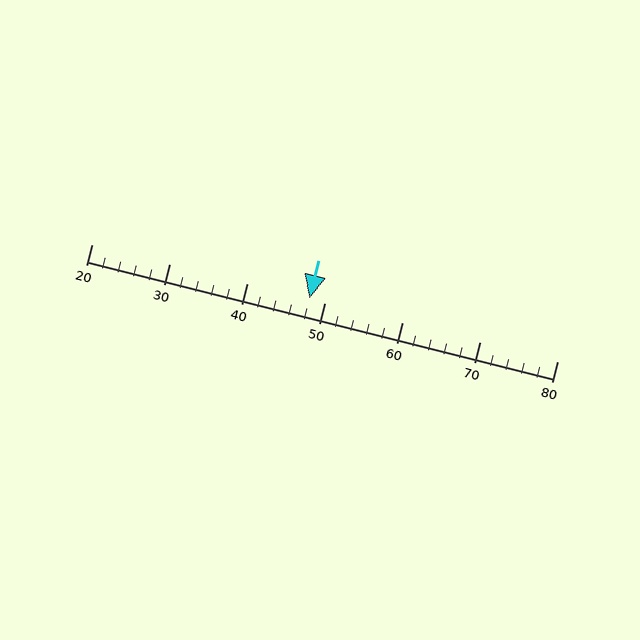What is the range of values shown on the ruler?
The ruler shows values from 20 to 80.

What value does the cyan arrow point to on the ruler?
The cyan arrow points to approximately 48.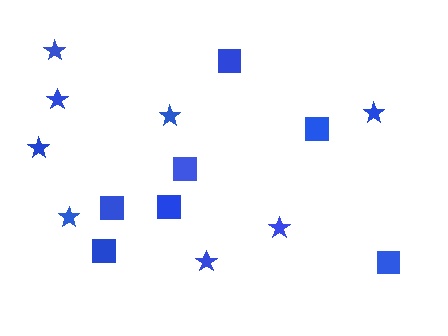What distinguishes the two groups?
There are 2 groups: one group of squares (7) and one group of stars (8).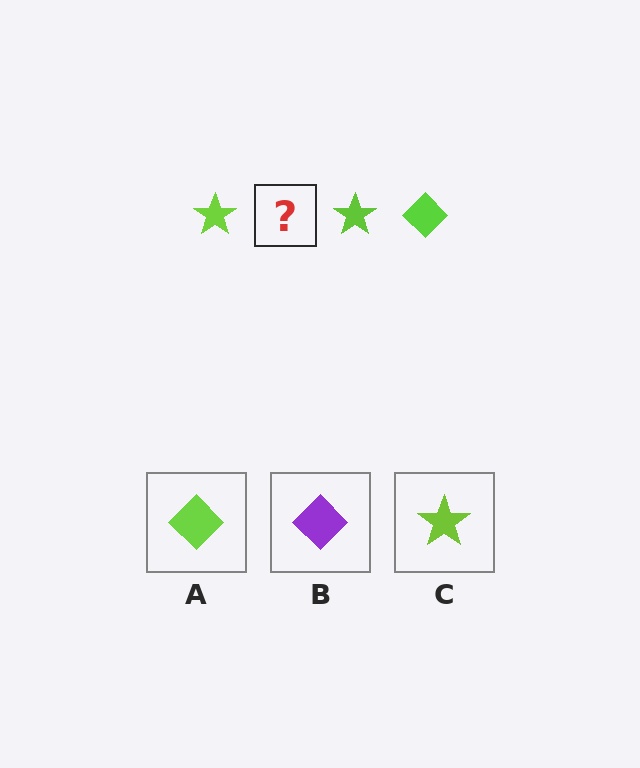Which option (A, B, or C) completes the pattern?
A.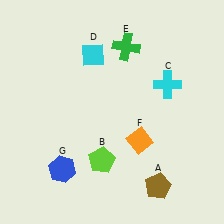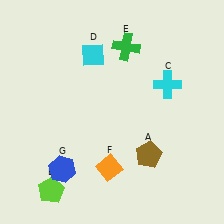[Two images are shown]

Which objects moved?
The objects that moved are: the brown pentagon (A), the lime pentagon (B), the orange diamond (F).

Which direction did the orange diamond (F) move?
The orange diamond (F) moved left.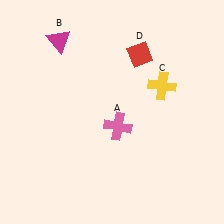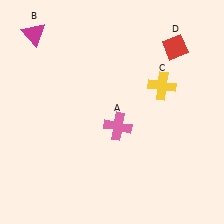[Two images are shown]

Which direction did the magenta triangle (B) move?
The magenta triangle (B) moved left.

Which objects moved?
The objects that moved are: the magenta triangle (B), the red diamond (D).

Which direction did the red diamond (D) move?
The red diamond (D) moved right.